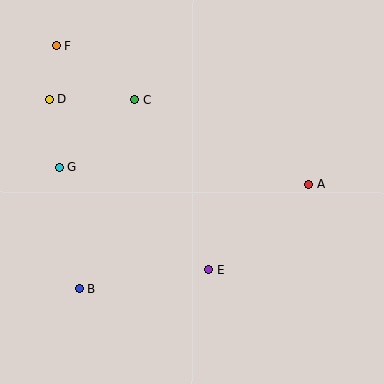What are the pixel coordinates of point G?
Point G is at (59, 167).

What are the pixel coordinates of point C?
Point C is at (135, 100).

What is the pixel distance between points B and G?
The distance between B and G is 123 pixels.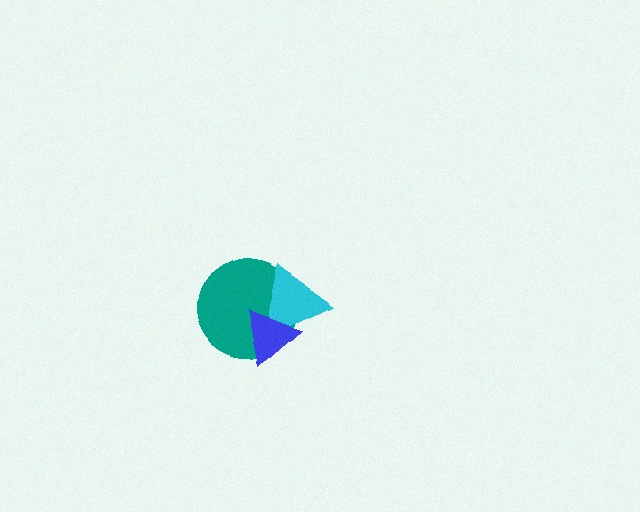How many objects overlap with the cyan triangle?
2 objects overlap with the cyan triangle.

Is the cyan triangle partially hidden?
Yes, it is partially covered by another shape.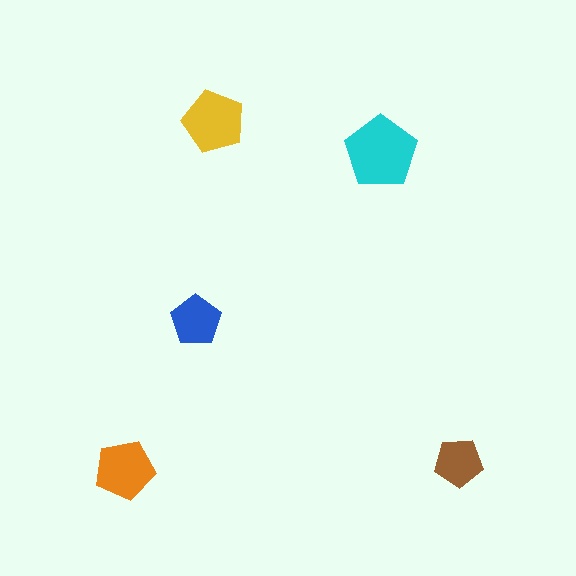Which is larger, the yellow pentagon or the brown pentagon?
The yellow one.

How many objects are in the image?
There are 5 objects in the image.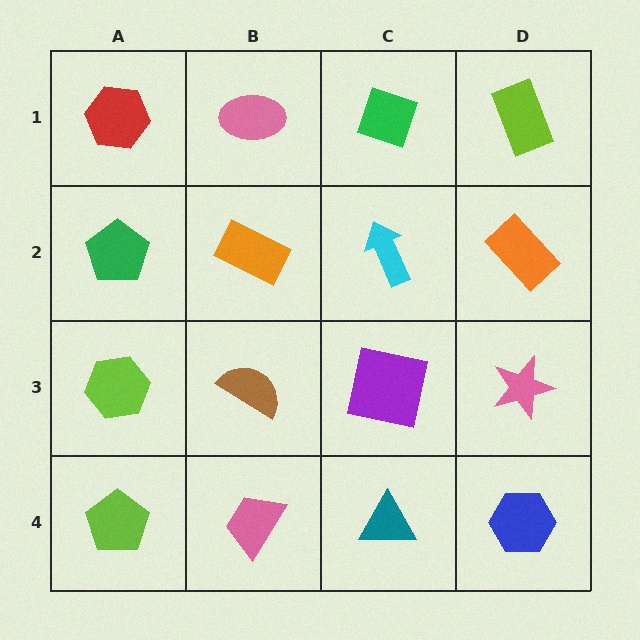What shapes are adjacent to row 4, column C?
A purple square (row 3, column C), a pink trapezoid (row 4, column B), a blue hexagon (row 4, column D).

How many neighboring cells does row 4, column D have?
2.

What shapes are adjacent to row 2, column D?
A lime rectangle (row 1, column D), a pink star (row 3, column D), a cyan arrow (row 2, column C).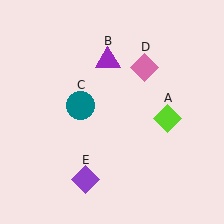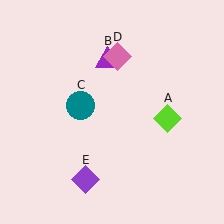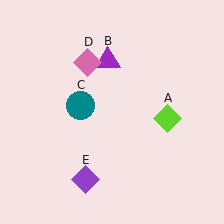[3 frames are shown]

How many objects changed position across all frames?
1 object changed position: pink diamond (object D).